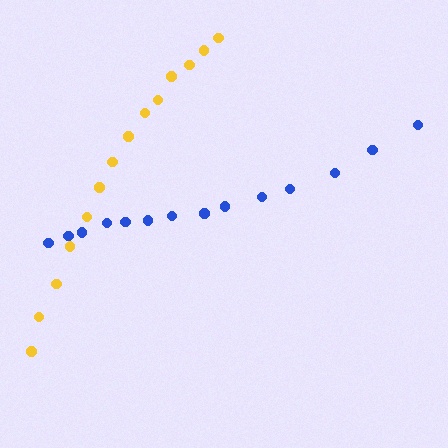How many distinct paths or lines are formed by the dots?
There are 2 distinct paths.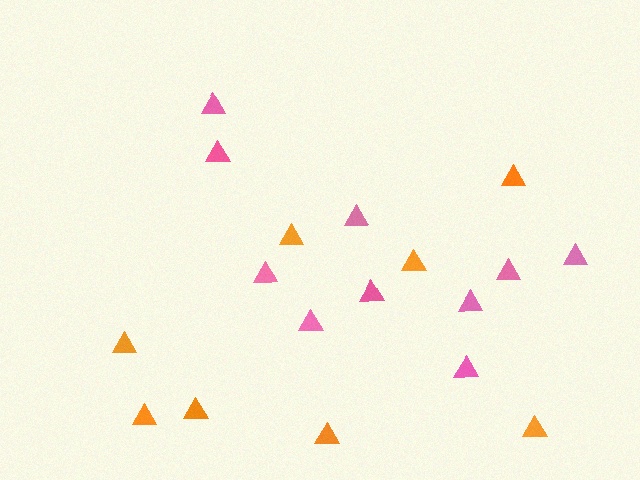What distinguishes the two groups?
There are 2 groups: one group of pink triangles (10) and one group of orange triangles (8).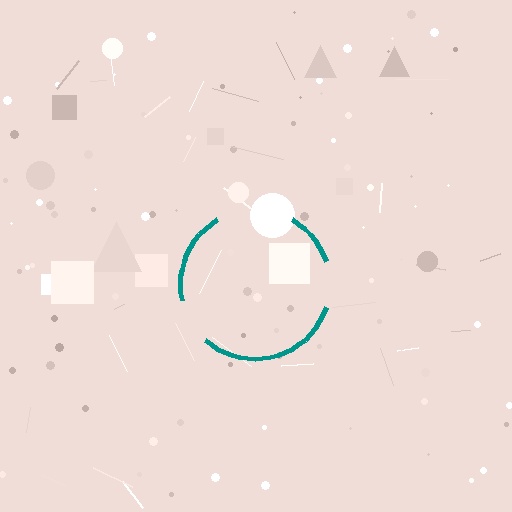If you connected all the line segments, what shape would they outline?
They would outline a circle.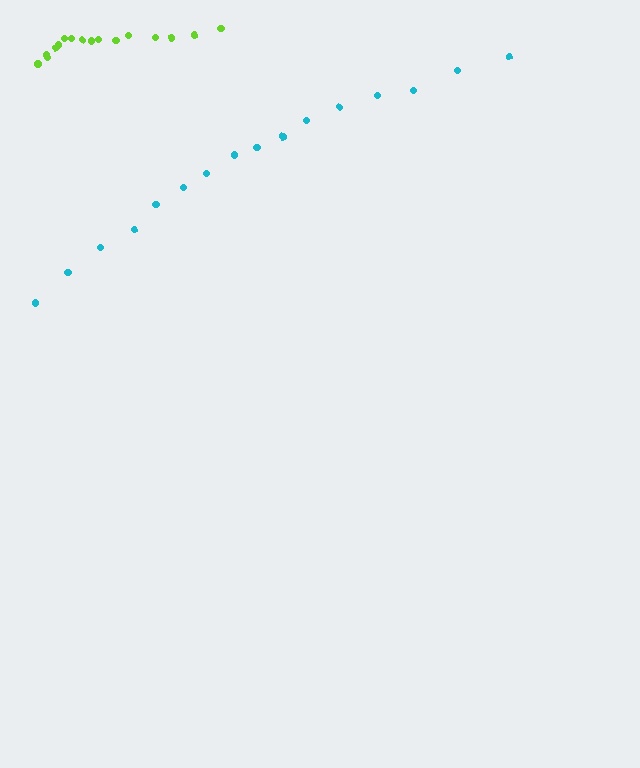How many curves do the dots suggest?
There are 2 distinct paths.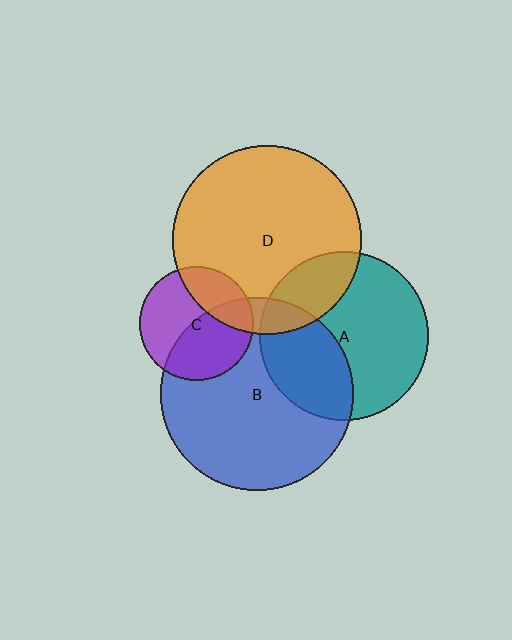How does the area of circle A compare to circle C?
Approximately 2.2 times.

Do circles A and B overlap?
Yes.